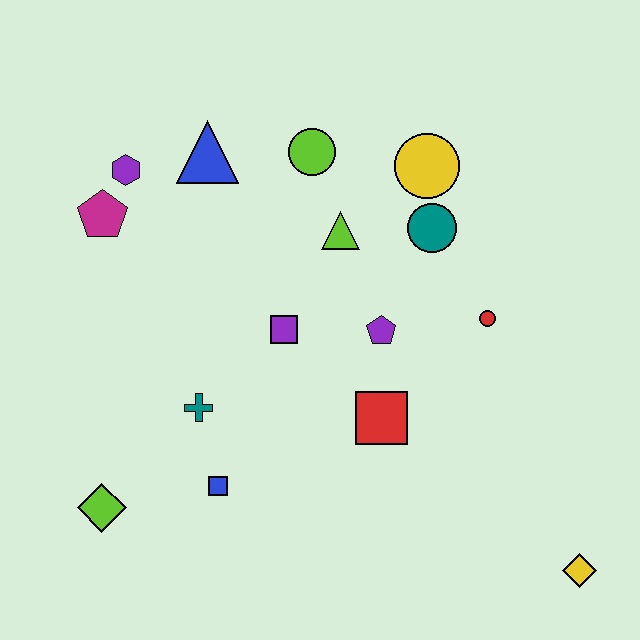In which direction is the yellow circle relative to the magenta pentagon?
The yellow circle is to the right of the magenta pentagon.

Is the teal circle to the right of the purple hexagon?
Yes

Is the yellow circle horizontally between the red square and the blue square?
No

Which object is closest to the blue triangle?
The purple hexagon is closest to the blue triangle.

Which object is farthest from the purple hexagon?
The yellow diamond is farthest from the purple hexagon.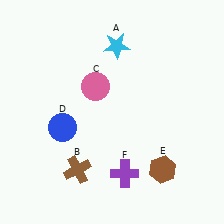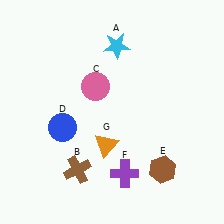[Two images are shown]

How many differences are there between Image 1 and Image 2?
There is 1 difference between the two images.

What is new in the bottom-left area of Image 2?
An orange triangle (G) was added in the bottom-left area of Image 2.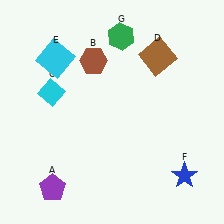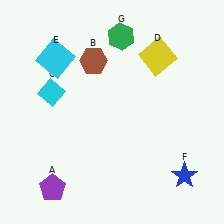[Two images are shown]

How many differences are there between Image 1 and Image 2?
There is 1 difference between the two images.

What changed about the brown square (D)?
In Image 1, D is brown. In Image 2, it changed to yellow.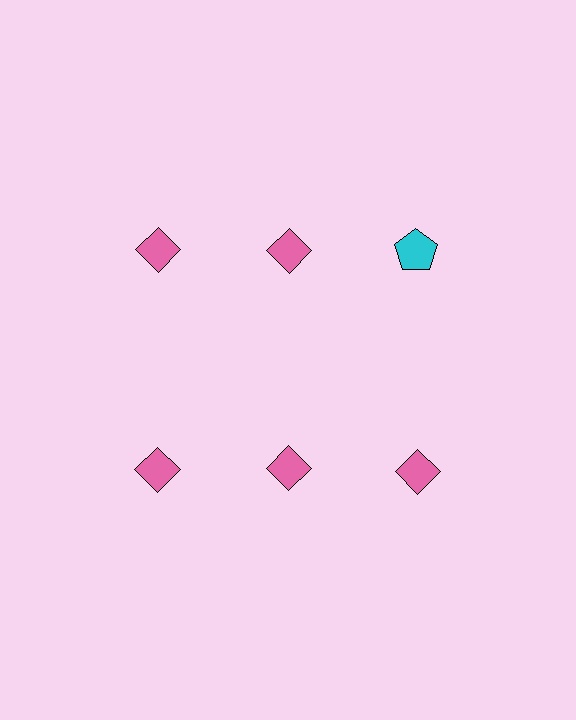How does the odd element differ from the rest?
It differs in both color (cyan instead of pink) and shape (pentagon instead of diamond).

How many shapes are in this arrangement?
There are 6 shapes arranged in a grid pattern.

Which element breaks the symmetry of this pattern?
The cyan pentagon in the top row, center column breaks the symmetry. All other shapes are pink diamonds.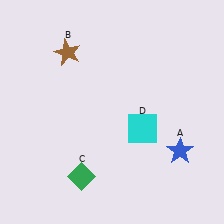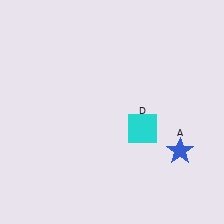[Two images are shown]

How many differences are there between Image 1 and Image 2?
There are 2 differences between the two images.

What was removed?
The green diamond (C), the brown star (B) were removed in Image 2.